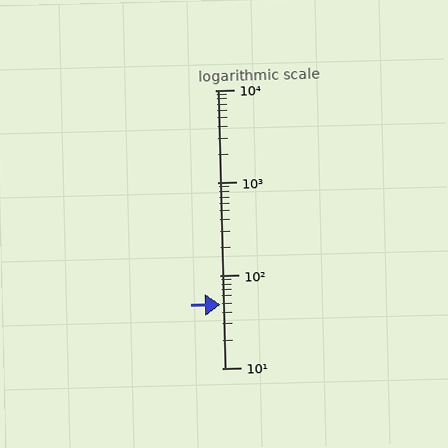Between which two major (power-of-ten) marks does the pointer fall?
The pointer is between 10 and 100.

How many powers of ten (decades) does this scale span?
The scale spans 3 decades, from 10 to 10000.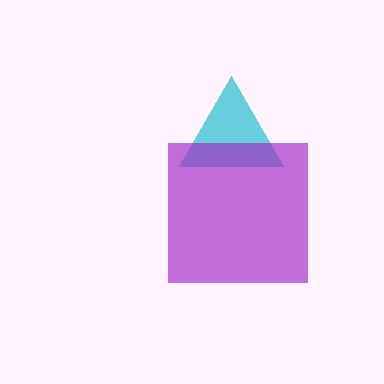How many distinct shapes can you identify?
There are 2 distinct shapes: a cyan triangle, a purple square.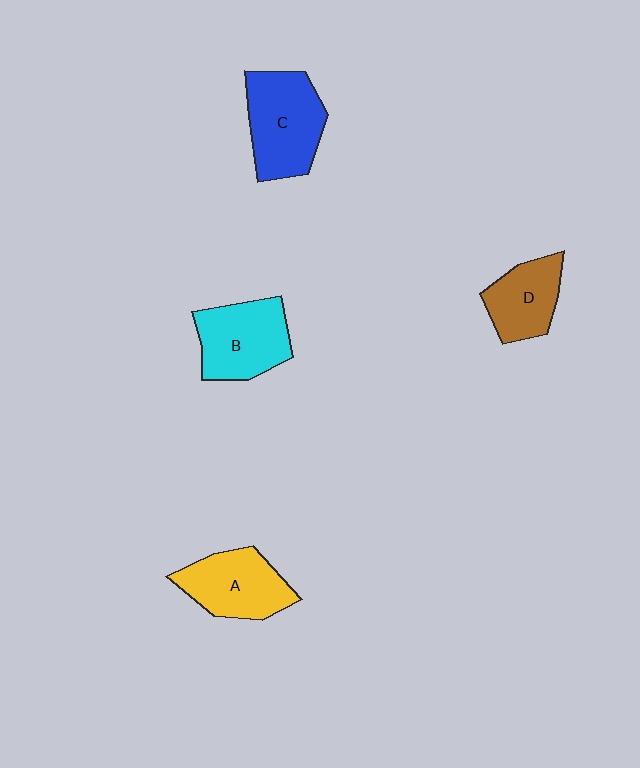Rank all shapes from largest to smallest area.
From largest to smallest: C (blue), B (cyan), A (yellow), D (brown).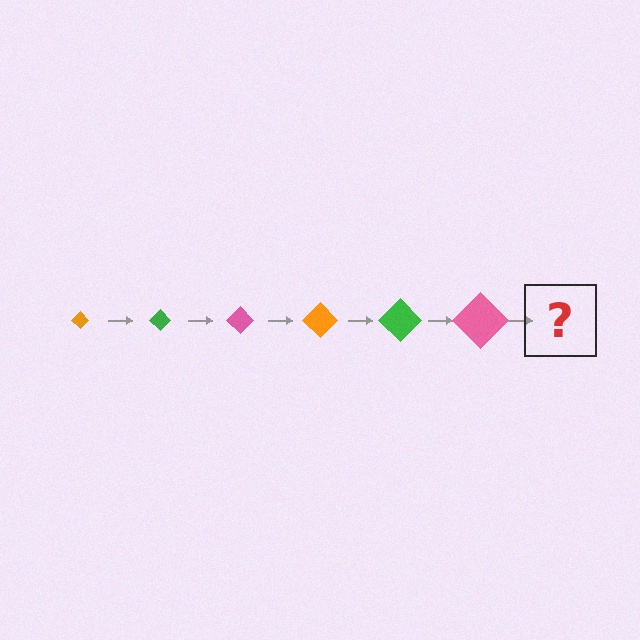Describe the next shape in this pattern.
It should be an orange diamond, larger than the previous one.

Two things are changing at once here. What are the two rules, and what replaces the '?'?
The two rules are that the diamond grows larger each step and the color cycles through orange, green, and pink. The '?' should be an orange diamond, larger than the previous one.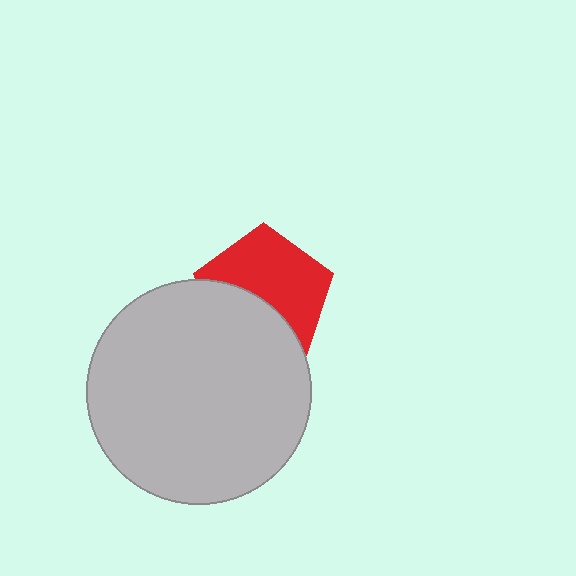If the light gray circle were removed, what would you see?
You would see the complete red pentagon.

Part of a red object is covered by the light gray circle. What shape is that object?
It is a pentagon.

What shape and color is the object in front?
The object in front is a light gray circle.